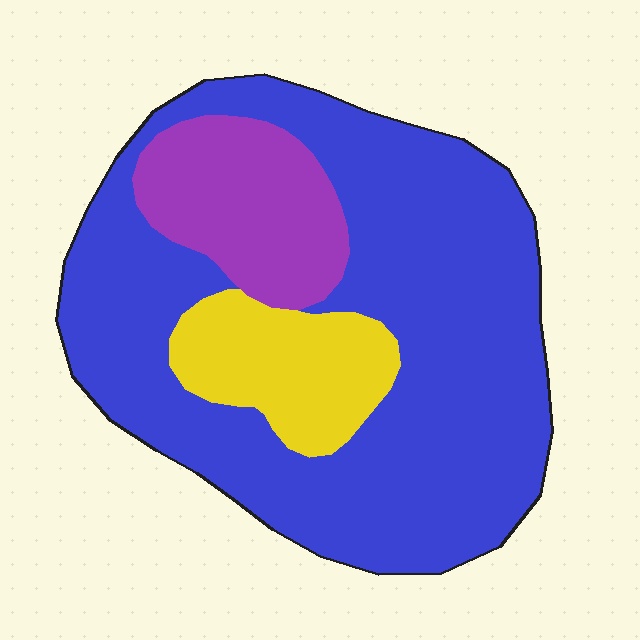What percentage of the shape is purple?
Purple takes up about one sixth (1/6) of the shape.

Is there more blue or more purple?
Blue.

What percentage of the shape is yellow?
Yellow takes up about one eighth (1/8) of the shape.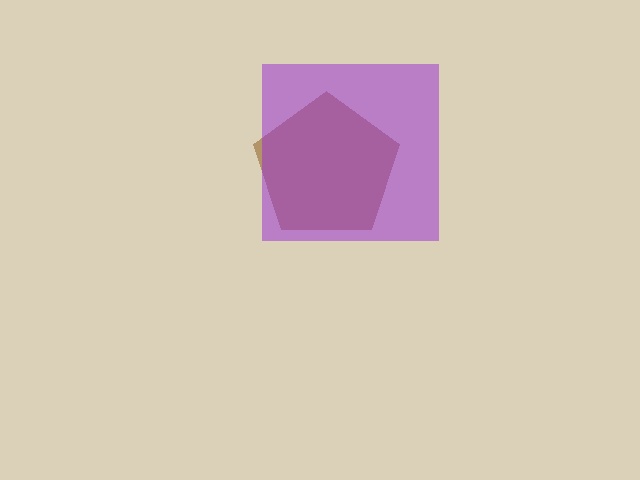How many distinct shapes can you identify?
There are 2 distinct shapes: a brown pentagon, a purple square.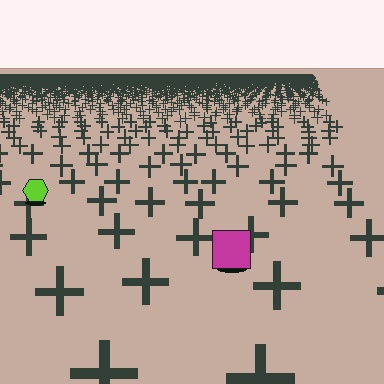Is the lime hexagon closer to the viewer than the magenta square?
No. The magenta square is closer — you can tell from the texture gradient: the ground texture is coarser near it.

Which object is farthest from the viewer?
The lime hexagon is farthest from the viewer. It appears smaller and the ground texture around it is denser.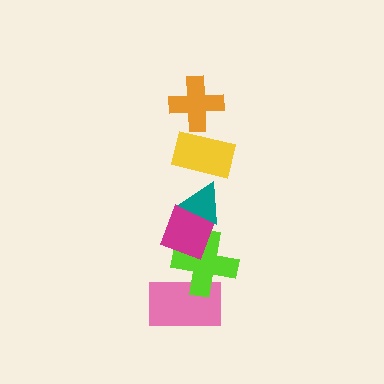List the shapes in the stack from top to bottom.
From top to bottom: the orange cross, the yellow rectangle, the teal triangle, the magenta diamond, the lime cross, the pink rectangle.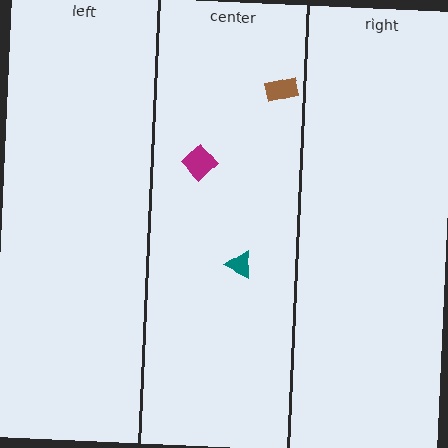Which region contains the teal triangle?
The center region.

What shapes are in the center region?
The magenta diamond, the teal triangle, the brown rectangle.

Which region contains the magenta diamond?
The center region.